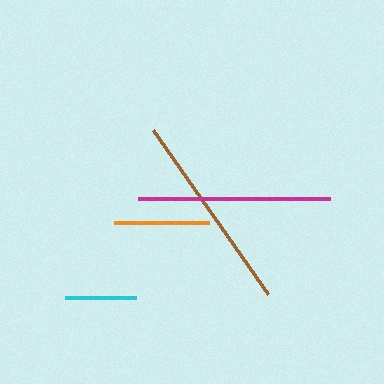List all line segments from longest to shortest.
From longest to shortest: brown, magenta, orange, cyan.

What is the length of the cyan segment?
The cyan segment is approximately 71 pixels long.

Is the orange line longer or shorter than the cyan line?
The orange line is longer than the cyan line.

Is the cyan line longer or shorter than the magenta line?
The magenta line is longer than the cyan line.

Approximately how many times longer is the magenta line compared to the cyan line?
The magenta line is approximately 2.7 times the length of the cyan line.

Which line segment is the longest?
The brown line is the longest at approximately 201 pixels.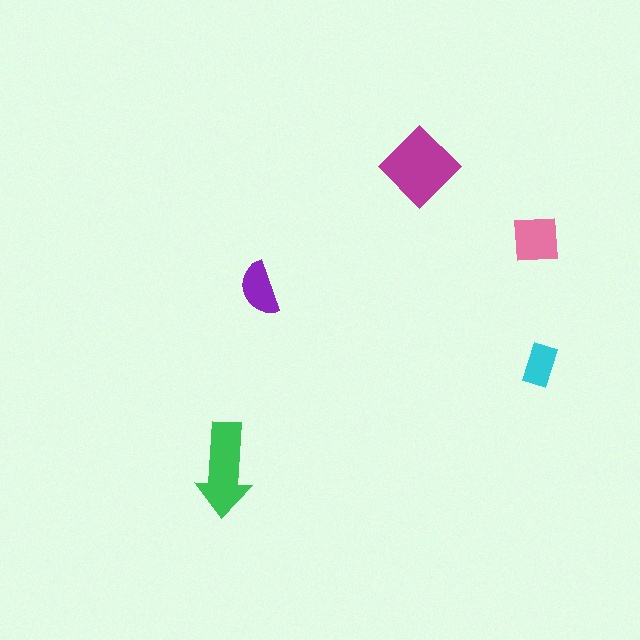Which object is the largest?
The magenta diamond.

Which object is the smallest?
The cyan rectangle.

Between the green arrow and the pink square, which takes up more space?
The green arrow.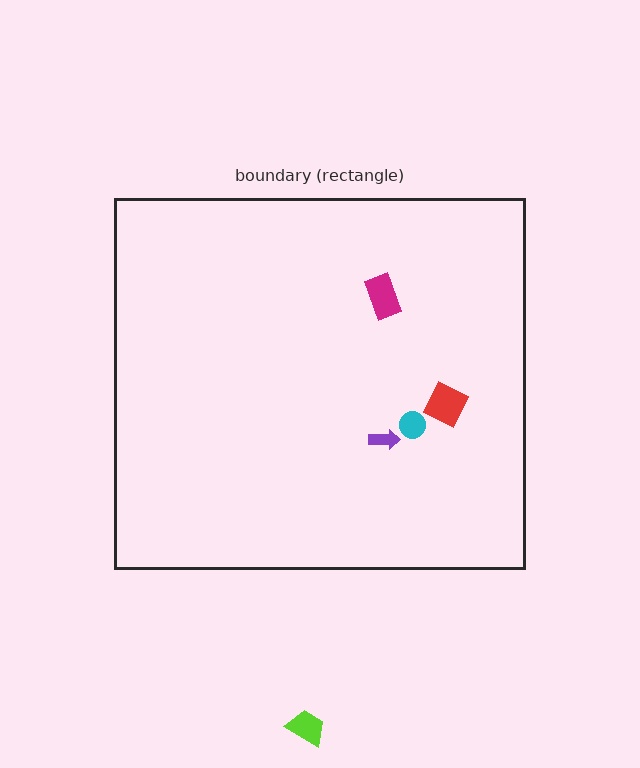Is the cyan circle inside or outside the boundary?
Inside.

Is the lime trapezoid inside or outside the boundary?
Outside.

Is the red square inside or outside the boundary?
Inside.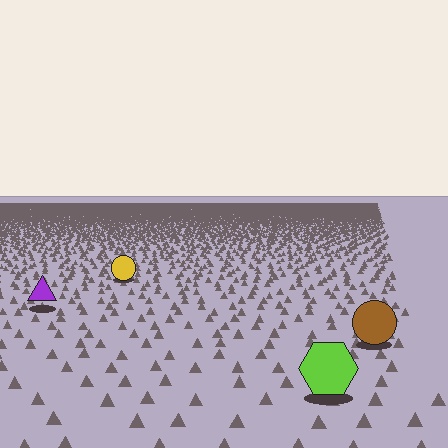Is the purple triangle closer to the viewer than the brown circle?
No. The brown circle is closer — you can tell from the texture gradient: the ground texture is coarser near it.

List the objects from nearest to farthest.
From nearest to farthest: the lime hexagon, the brown circle, the purple triangle, the yellow circle.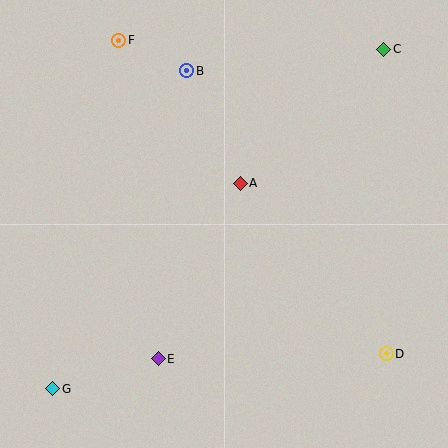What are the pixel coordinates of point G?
Point G is at (53, 389).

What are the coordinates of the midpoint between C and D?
The midpoint between C and D is at (385, 202).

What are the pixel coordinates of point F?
Point F is at (119, 40).